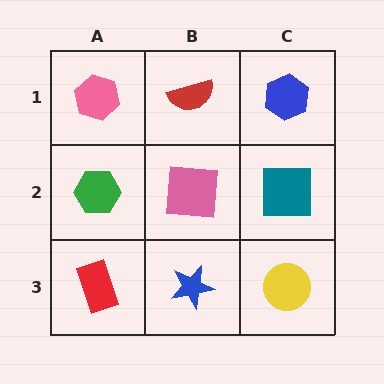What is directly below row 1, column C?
A teal square.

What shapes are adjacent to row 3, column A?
A green hexagon (row 2, column A), a blue star (row 3, column B).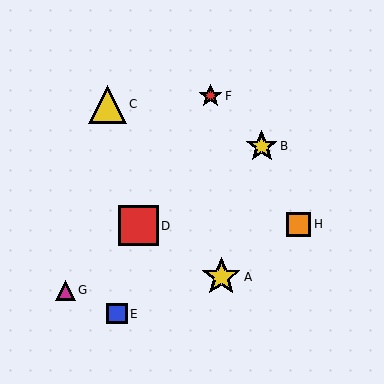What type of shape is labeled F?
Shape F is a red star.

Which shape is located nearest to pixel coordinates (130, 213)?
The red square (labeled D) at (138, 226) is nearest to that location.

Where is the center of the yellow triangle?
The center of the yellow triangle is at (107, 105).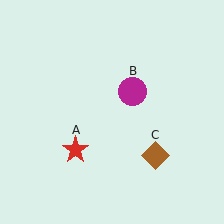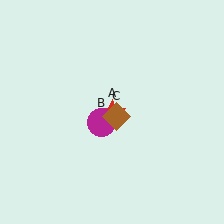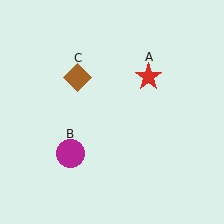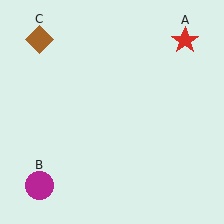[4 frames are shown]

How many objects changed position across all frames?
3 objects changed position: red star (object A), magenta circle (object B), brown diamond (object C).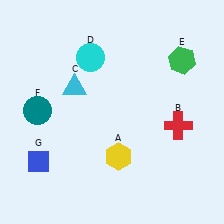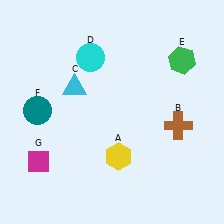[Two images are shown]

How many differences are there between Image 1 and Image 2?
There are 2 differences between the two images.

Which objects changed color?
B changed from red to brown. G changed from blue to magenta.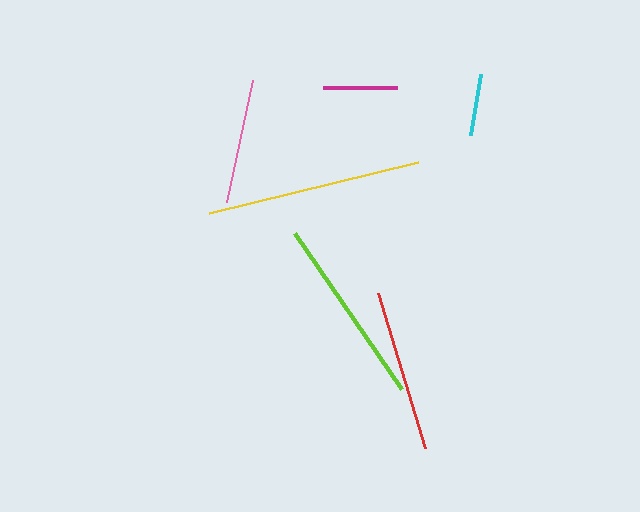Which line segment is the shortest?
The cyan line is the shortest at approximately 62 pixels.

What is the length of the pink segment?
The pink segment is approximately 124 pixels long.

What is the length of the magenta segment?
The magenta segment is approximately 74 pixels long.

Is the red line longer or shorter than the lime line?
The lime line is longer than the red line.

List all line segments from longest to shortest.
From longest to shortest: yellow, lime, red, pink, magenta, cyan.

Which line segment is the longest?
The yellow line is the longest at approximately 215 pixels.